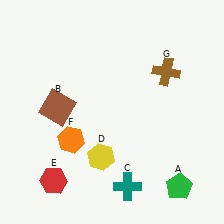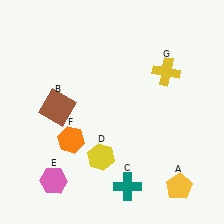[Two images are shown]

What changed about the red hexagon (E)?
In Image 1, E is red. In Image 2, it changed to pink.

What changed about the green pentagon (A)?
In Image 1, A is green. In Image 2, it changed to yellow.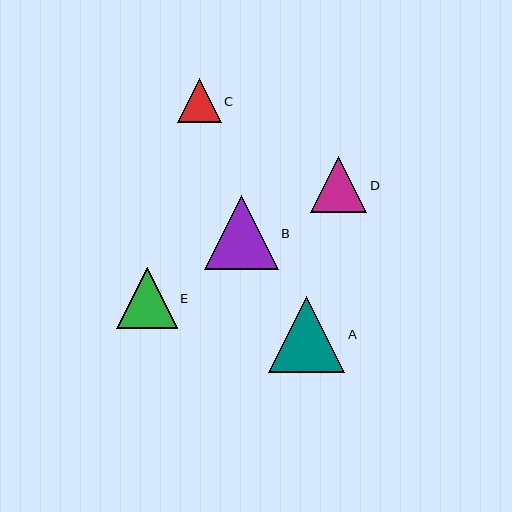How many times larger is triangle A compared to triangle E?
Triangle A is approximately 1.3 times the size of triangle E.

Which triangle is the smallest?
Triangle C is the smallest with a size of approximately 44 pixels.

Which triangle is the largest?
Triangle A is the largest with a size of approximately 76 pixels.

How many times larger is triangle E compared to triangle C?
Triangle E is approximately 1.4 times the size of triangle C.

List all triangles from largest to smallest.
From largest to smallest: A, B, E, D, C.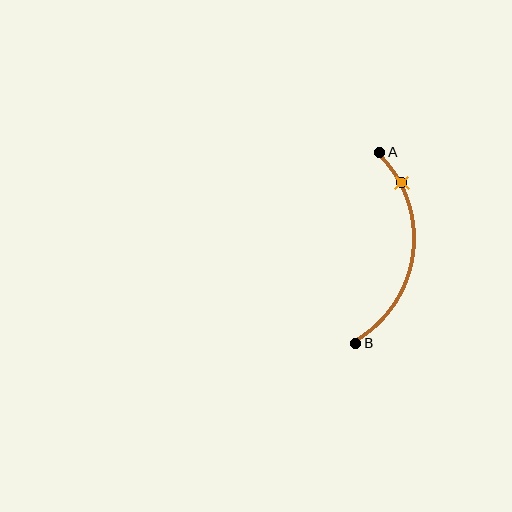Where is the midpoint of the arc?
The arc midpoint is the point on the curve farthest from the straight line joining A and B. It sits to the right of that line.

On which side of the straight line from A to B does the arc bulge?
The arc bulges to the right of the straight line connecting A and B.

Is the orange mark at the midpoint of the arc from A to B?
No. The orange mark lies on the arc but is closer to endpoint A. The arc midpoint would be at the point on the curve equidistant along the arc from both A and B.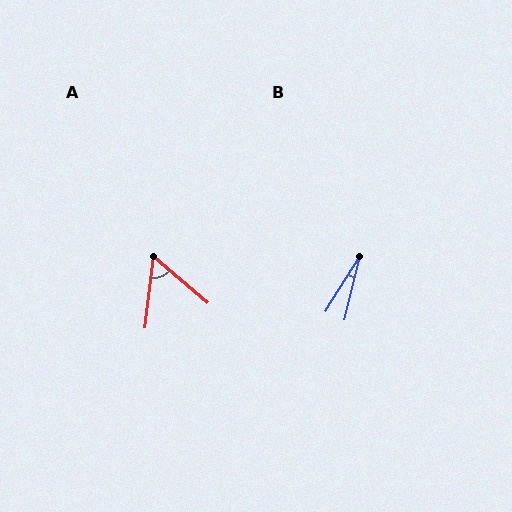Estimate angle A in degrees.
Approximately 56 degrees.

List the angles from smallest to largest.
B (18°), A (56°).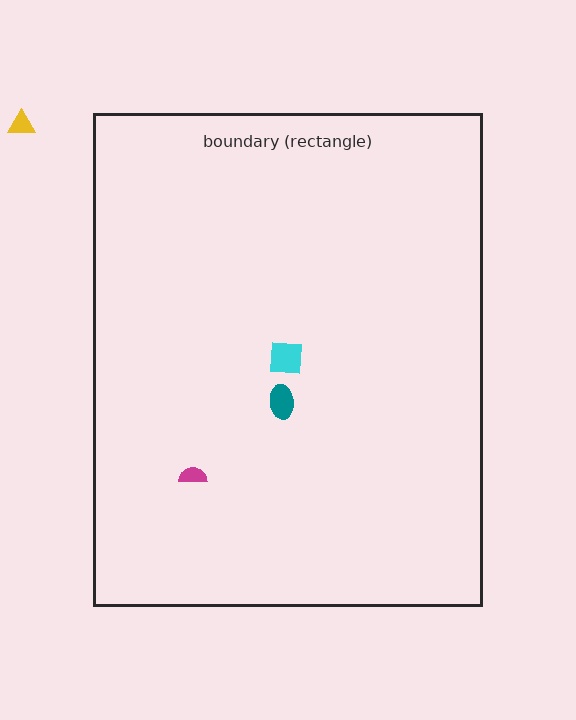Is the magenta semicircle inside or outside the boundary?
Inside.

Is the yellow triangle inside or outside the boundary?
Outside.